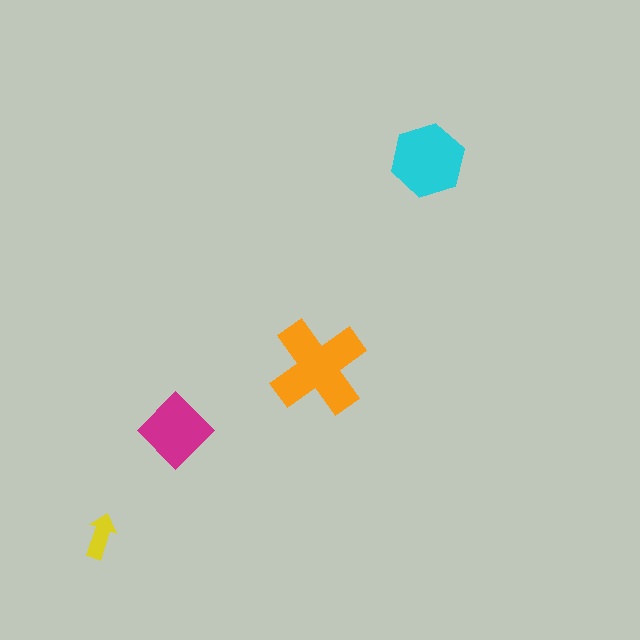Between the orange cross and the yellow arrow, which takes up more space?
The orange cross.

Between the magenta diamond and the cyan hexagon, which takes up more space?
The cyan hexagon.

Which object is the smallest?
The yellow arrow.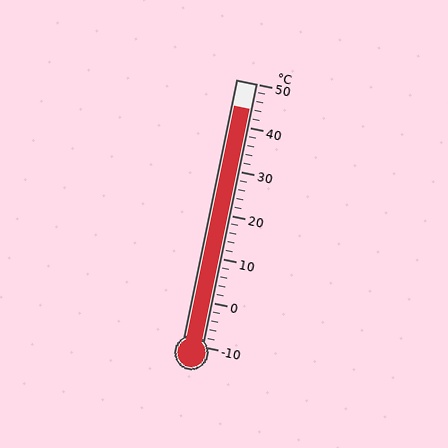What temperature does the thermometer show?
The thermometer shows approximately 44°C.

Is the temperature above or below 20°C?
The temperature is above 20°C.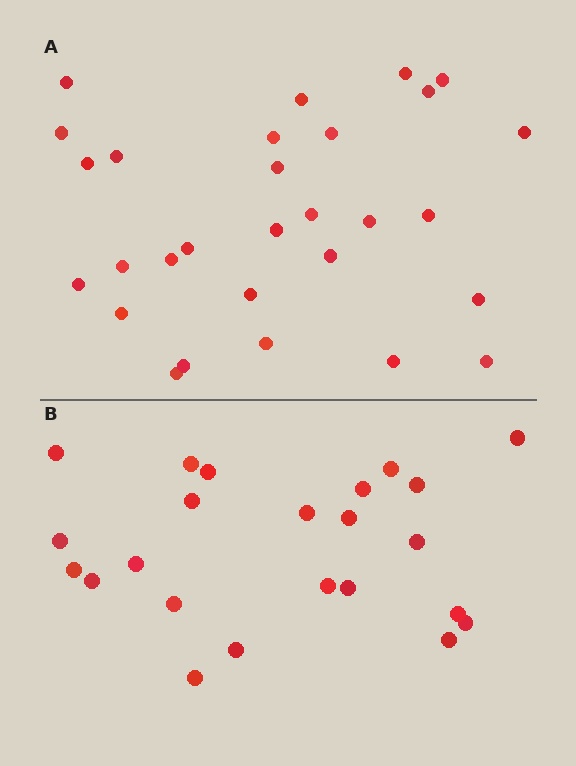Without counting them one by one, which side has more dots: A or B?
Region A (the top region) has more dots.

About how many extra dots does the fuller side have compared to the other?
Region A has about 6 more dots than region B.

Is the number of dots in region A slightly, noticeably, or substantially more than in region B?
Region A has noticeably more, but not dramatically so. The ratio is roughly 1.3 to 1.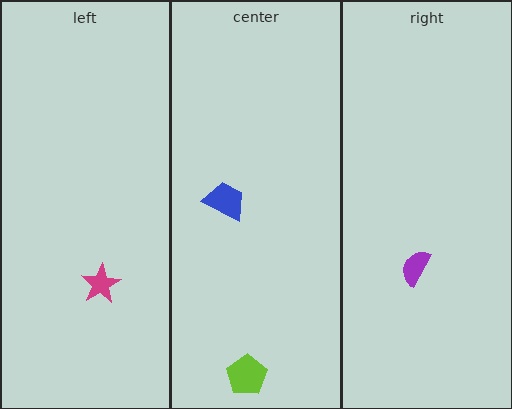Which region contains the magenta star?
The left region.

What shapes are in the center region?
The blue trapezoid, the lime pentagon.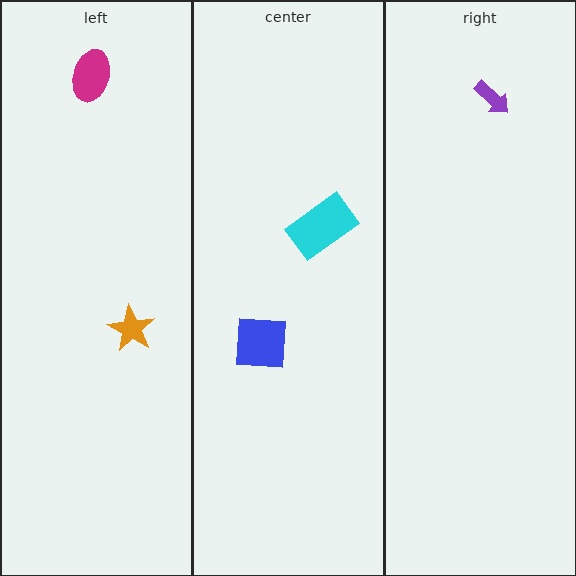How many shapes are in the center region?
2.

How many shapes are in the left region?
2.